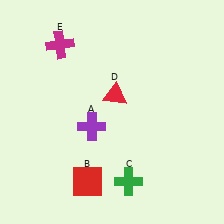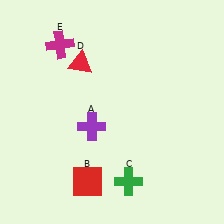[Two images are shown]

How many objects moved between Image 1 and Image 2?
1 object moved between the two images.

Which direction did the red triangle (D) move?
The red triangle (D) moved left.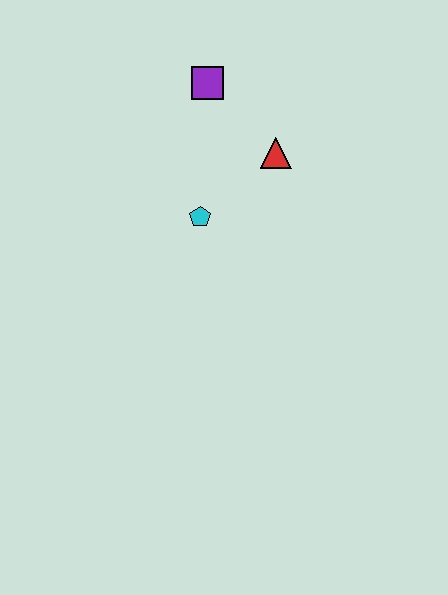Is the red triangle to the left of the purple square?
No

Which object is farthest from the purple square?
The cyan pentagon is farthest from the purple square.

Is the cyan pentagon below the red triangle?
Yes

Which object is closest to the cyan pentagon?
The red triangle is closest to the cyan pentagon.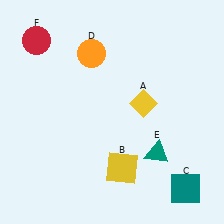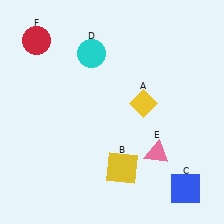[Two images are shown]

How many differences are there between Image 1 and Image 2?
There are 3 differences between the two images.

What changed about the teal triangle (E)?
In Image 1, E is teal. In Image 2, it changed to pink.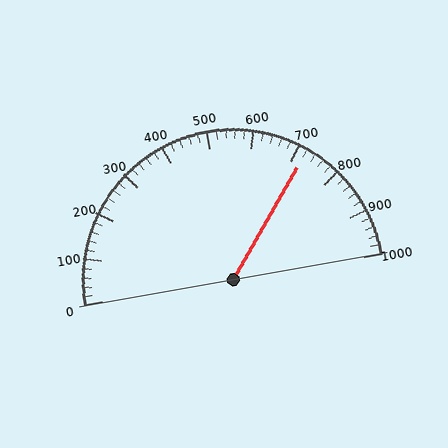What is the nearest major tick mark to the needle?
The nearest major tick mark is 700.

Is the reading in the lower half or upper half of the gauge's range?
The reading is in the upper half of the range (0 to 1000).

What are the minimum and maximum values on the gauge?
The gauge ranges from 0 to 1000.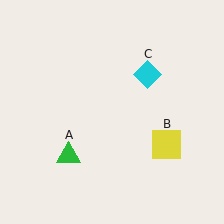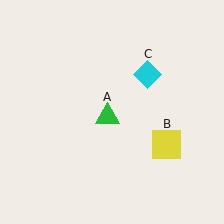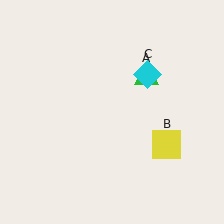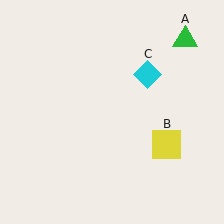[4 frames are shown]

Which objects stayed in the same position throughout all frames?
Yellow square (object B) and cyan diamond (object C) remained stationary.